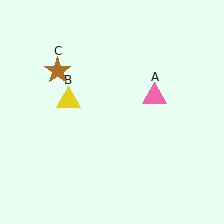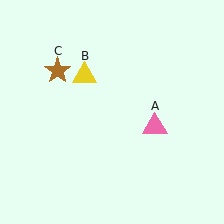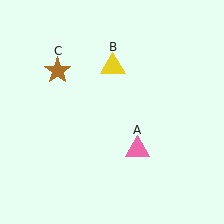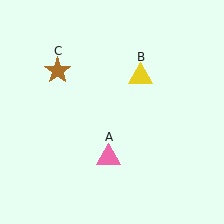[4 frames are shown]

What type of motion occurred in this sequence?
The pink triangle (object A), yellow triangle (object B) rotated clockwise around the center of the scene.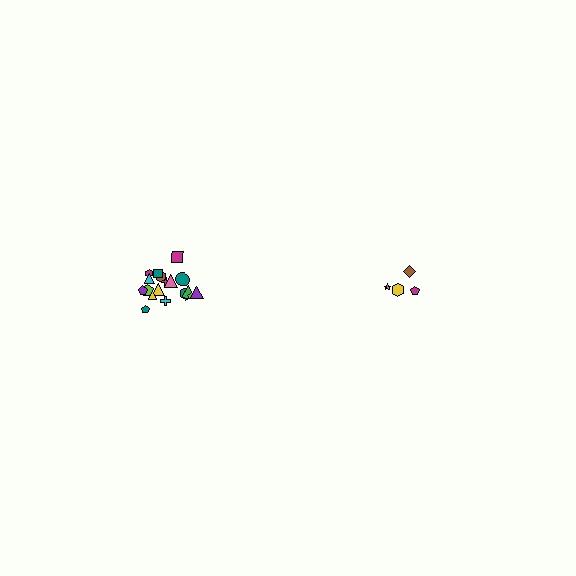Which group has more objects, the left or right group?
The left group.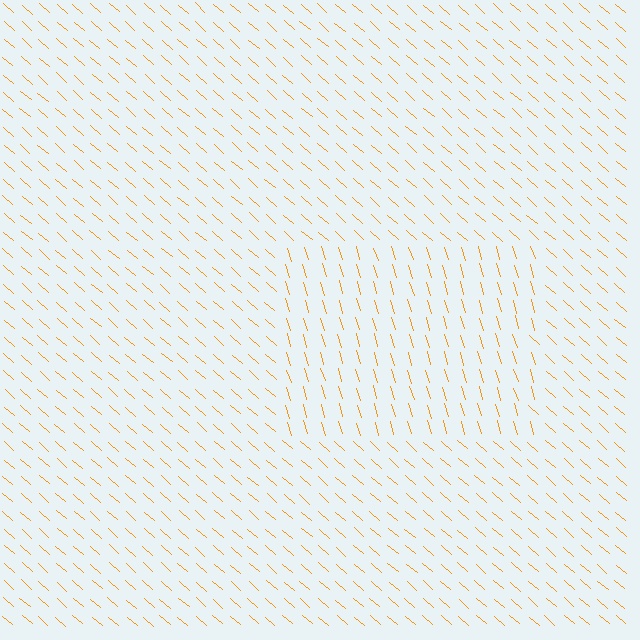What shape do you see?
I see a rectangle.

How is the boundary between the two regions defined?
The boundary is defined purely by a change in line orientation (approximately 32 degrees difference). All lines are the same color and thickness.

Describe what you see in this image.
The image is filled with small orange line segments. A rectangle region in the image has lines oriented differently from the surrounding lines, creating a visible texture boundary.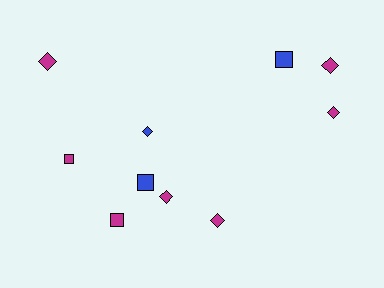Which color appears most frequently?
Magenta, with 7 objects.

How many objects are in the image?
There are 10 objects.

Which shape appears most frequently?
Diamond, with 6 objects.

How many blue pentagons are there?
There are no blue pentagons.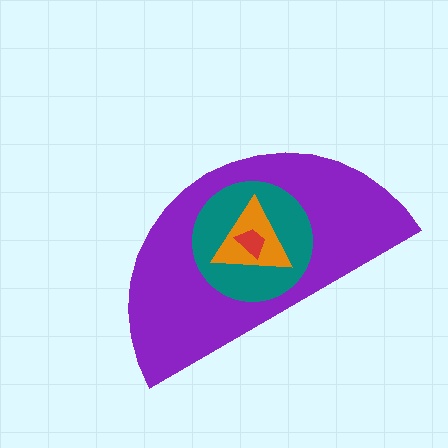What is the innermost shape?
The red trapezoid.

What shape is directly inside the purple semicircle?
The teal circle.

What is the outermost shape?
The purple semicircle.